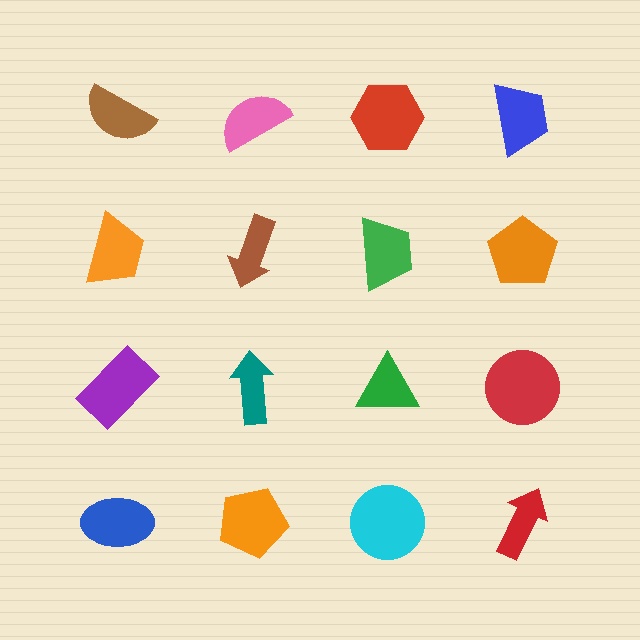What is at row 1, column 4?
A blue trapezoid.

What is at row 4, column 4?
A red arrow.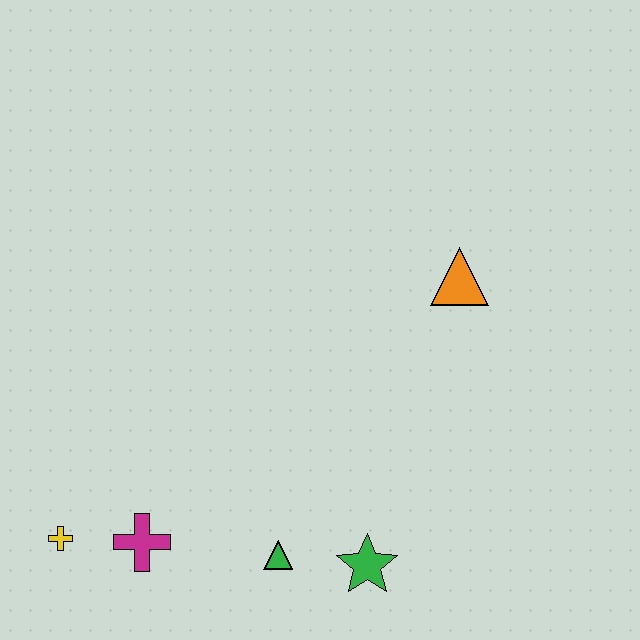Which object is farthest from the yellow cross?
The orange triangle is farthest from the yellow cross.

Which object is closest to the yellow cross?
The magenta cross is closest to the yellow cross.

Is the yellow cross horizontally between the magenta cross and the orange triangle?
No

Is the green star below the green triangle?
Yes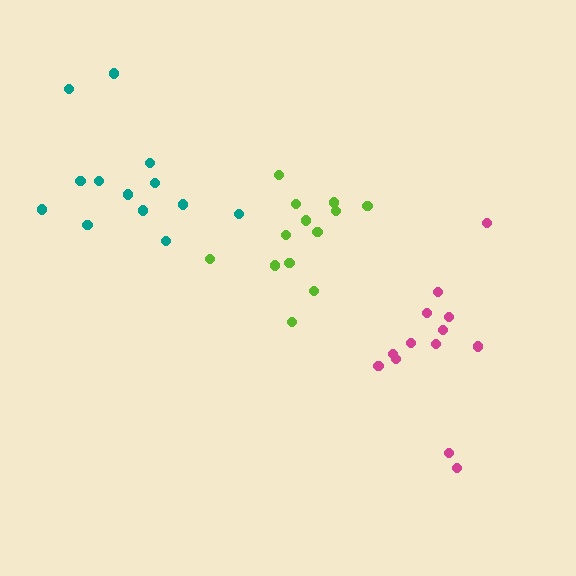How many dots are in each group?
Group 1: 13 dots, Group 2: 13 dots, Group 3: 13 dots (39 total).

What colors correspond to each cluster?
The clusters are colored: magenta, teal, lime.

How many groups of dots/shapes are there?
There are 3 groups.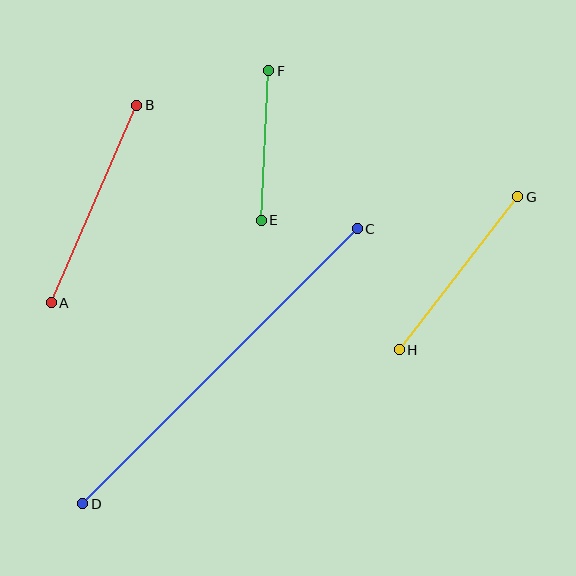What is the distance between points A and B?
The distance is approximately 215 pixels.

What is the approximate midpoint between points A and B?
The midpoint is at approximately (94, 204) pixels.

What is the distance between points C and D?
The distance is approximately 389 pixels.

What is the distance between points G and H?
The distance is approximately 193 pixels.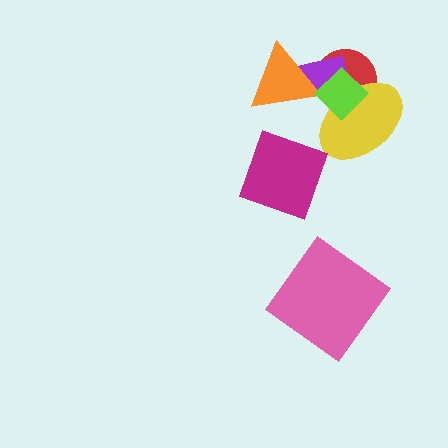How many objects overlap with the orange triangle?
3 objects overlap with the orange triangle.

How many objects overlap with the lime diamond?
4 objects overlap with the lime diamond.